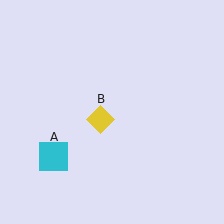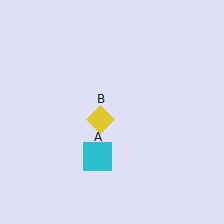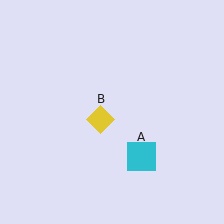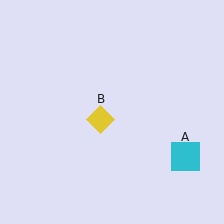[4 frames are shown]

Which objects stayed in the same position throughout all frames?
Yellow diamond (object B) remained stationary.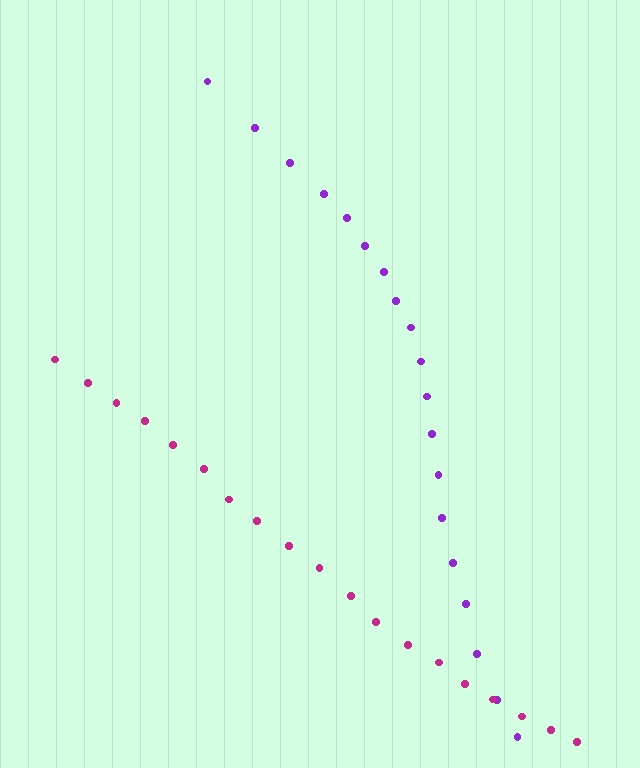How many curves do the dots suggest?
There are 2 distinct paths.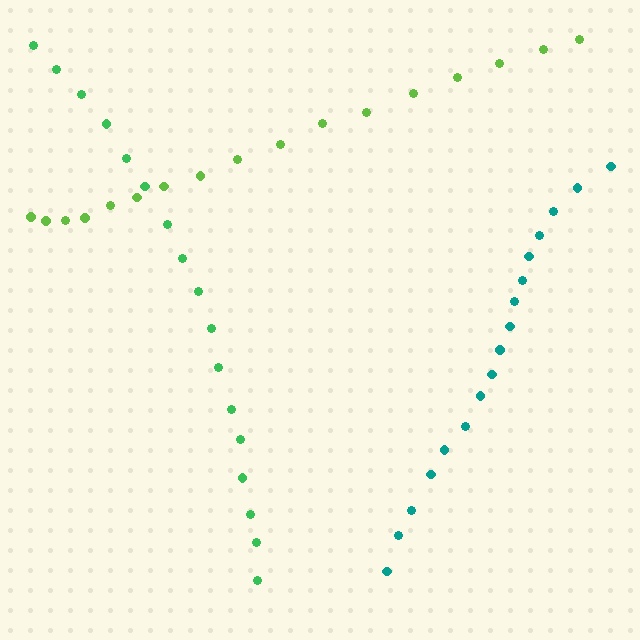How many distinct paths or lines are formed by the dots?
There are 3 distinct paths.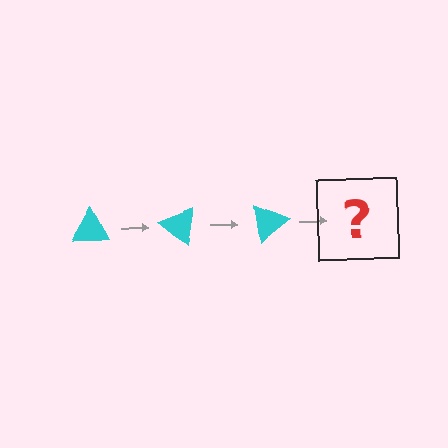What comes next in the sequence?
The next element should be a cyan triangle rotated 120 degrees.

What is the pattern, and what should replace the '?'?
The pattern is that the triangle rotates 40 degrees each step. The '?' should be a cyan triangle rotated 120 degrees.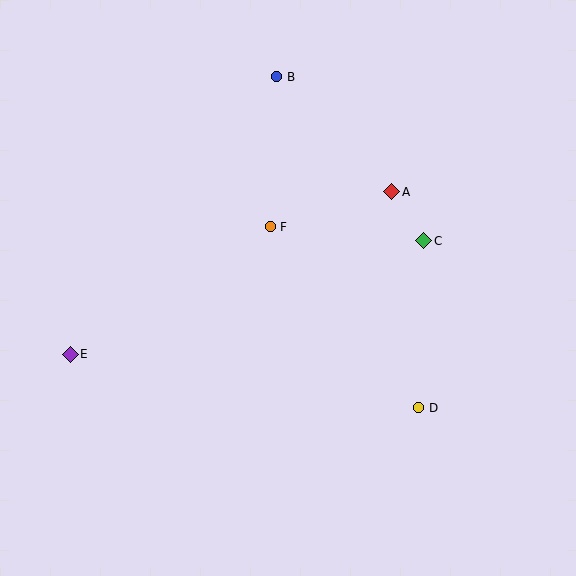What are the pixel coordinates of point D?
Point D is at (419, 408).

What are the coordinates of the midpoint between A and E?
The midpoint between A and E is at (231, 273).